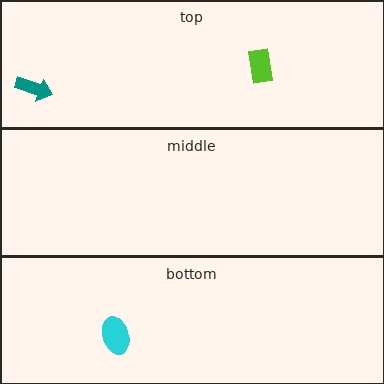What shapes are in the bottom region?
The cyan ellipse.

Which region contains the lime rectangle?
The top region.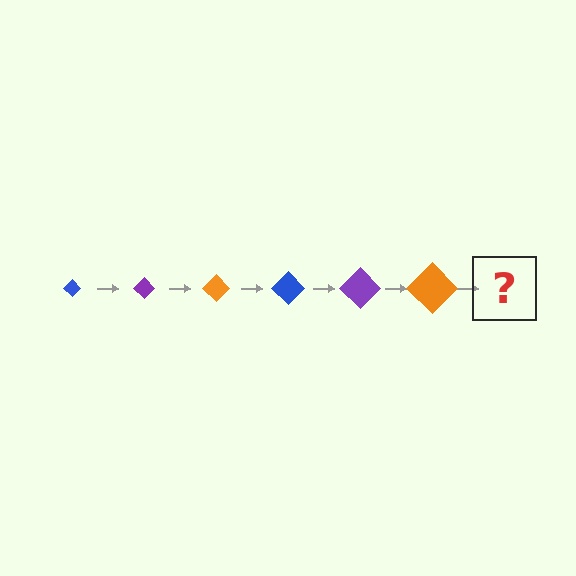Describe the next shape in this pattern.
It should be a blue diamond, larger than the previous one.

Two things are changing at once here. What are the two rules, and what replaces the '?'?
The two rules are that the diamond grows larger each step and the color cycles through blue, purple, and orange. The '?' should be a blue diamond, larger than the previous one.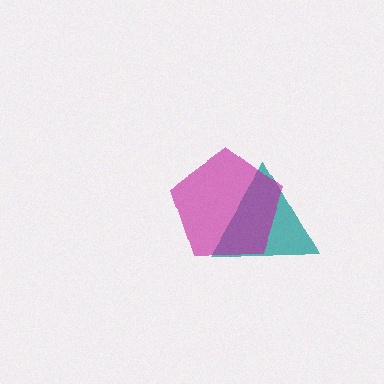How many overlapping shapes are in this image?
There are 2 overlapping shapes in the image.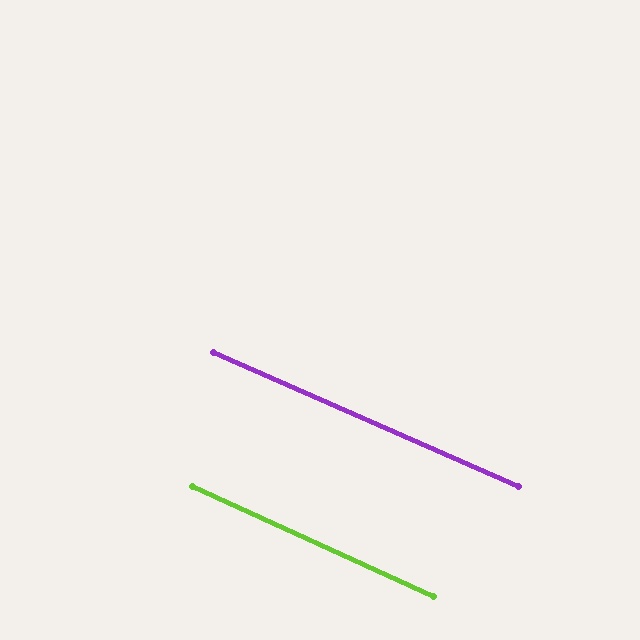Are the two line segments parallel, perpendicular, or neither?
Parallel — their directions differ by only 0.8°.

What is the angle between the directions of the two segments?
Approximately 1 degree.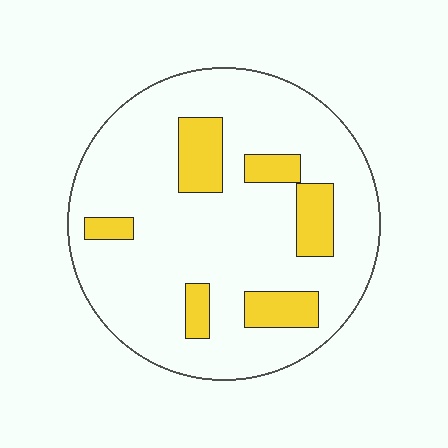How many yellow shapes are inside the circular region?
6.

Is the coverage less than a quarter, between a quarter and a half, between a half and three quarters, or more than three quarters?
Less than a quarter.